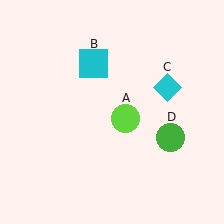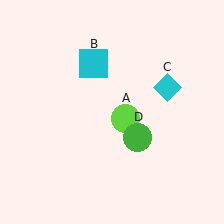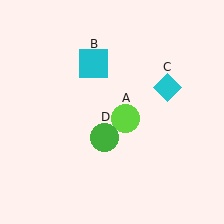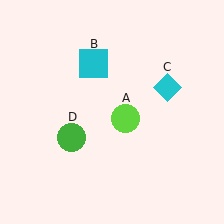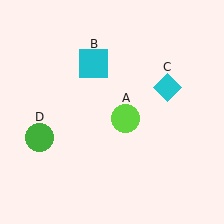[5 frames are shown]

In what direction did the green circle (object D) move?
The green circle (object D) moved left.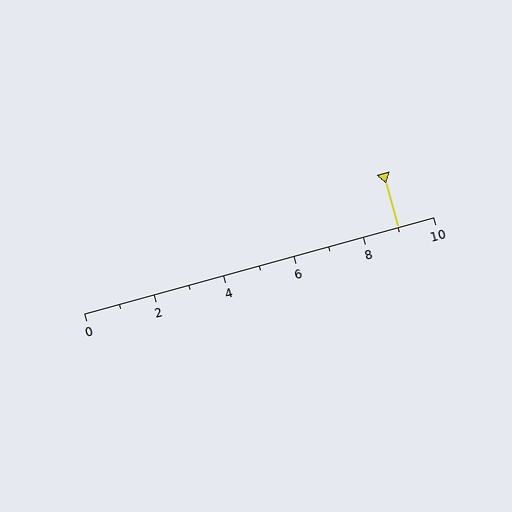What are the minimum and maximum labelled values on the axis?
The axis runs from 0 to 10.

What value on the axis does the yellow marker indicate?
The marker indicates approximately 9.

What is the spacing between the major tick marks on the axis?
The major ticks are spaced 2 apart.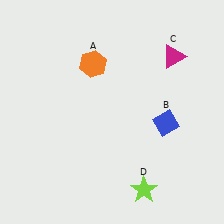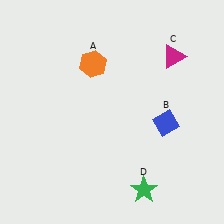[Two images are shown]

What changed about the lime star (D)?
In Image 1, D is lime. In Image 2, it changed to green.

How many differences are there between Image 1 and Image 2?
There is 1 difference between the two images.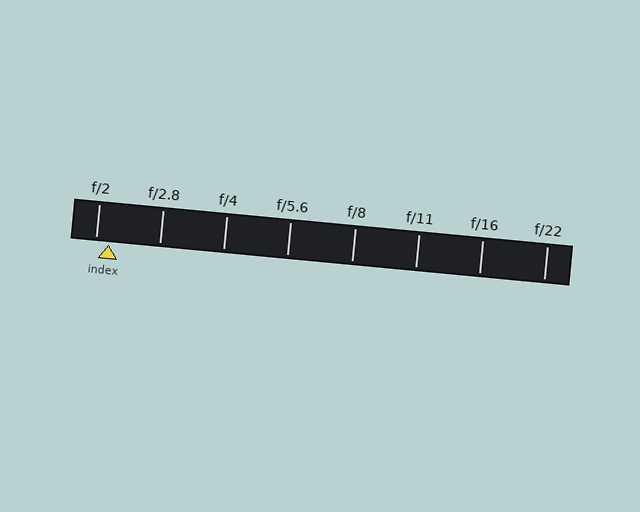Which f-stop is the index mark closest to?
The index mark is closest to f/2.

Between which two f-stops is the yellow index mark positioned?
The index mark is between f/2 and f/2.8.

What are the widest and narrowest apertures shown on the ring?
The widest aperture shown is f/2 and the narrowest is f/22.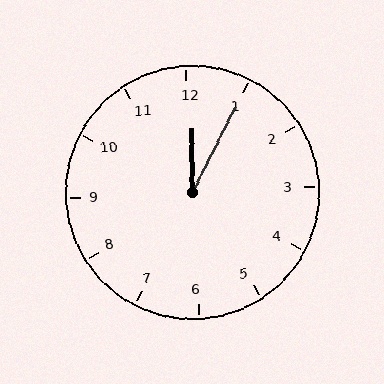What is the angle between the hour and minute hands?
Approximately 28 degrees.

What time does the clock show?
12:05.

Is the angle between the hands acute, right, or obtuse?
It is acute.